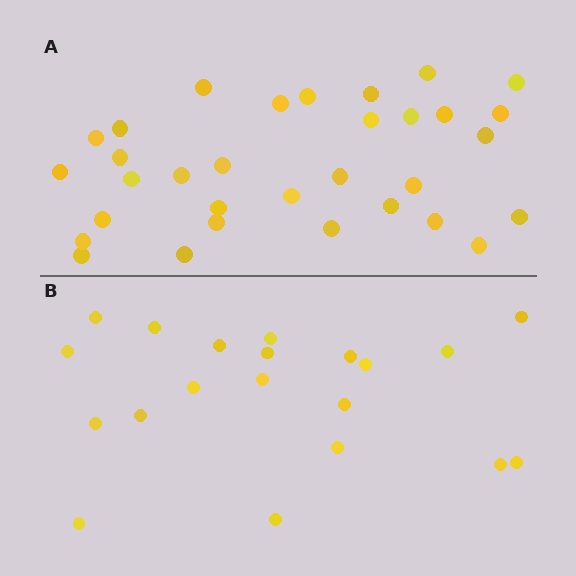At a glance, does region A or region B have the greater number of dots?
Region A (the top region) has more dots.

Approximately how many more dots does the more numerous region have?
Region A has roughly 12 or so more dots than region B.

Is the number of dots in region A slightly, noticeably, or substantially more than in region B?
Region A has substantially more. The ratio is roughly 1.6 to 1.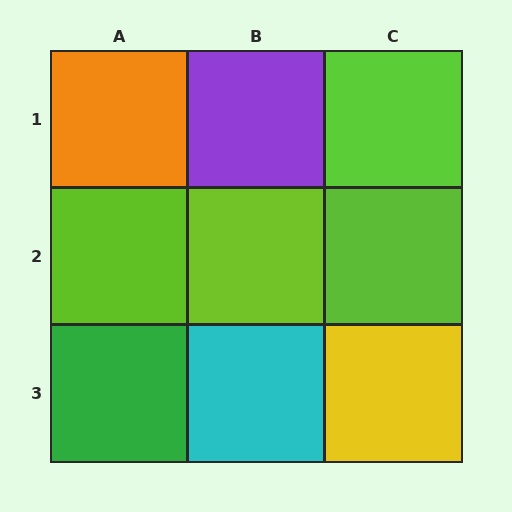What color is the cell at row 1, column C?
Lime.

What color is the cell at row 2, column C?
Lime.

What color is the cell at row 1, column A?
Orange.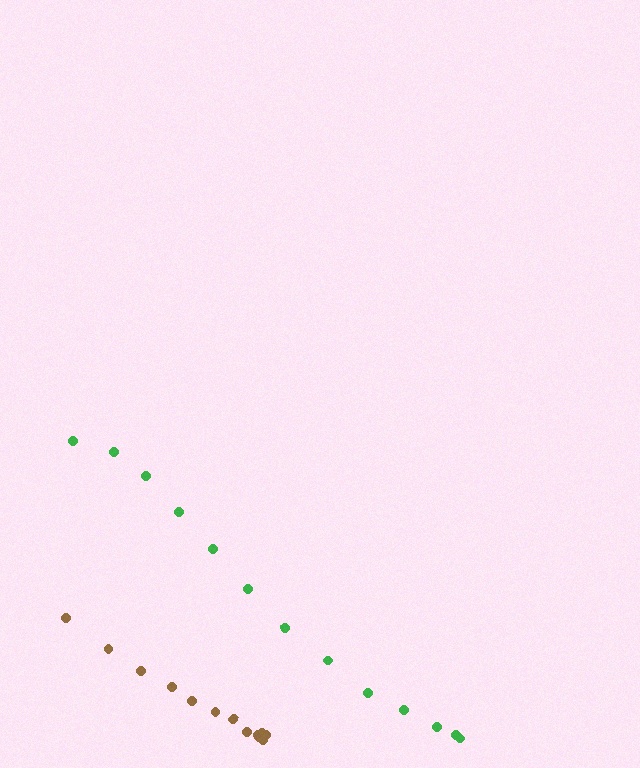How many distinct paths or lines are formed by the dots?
There are 2 distinct paths.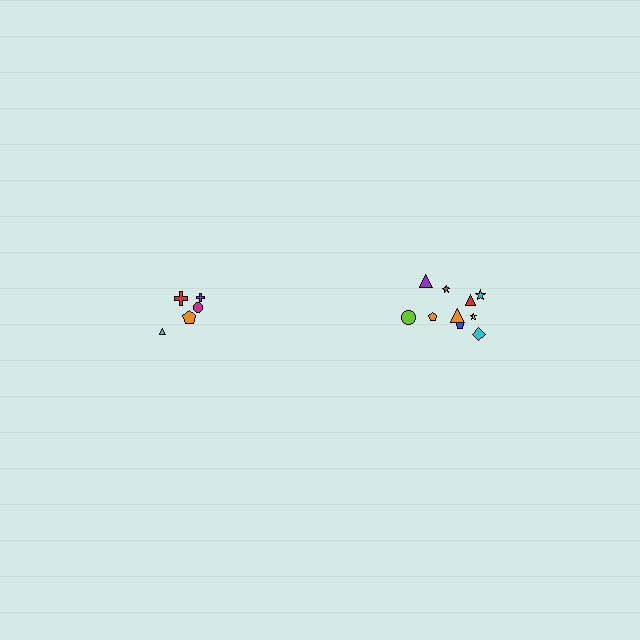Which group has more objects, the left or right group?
The right group.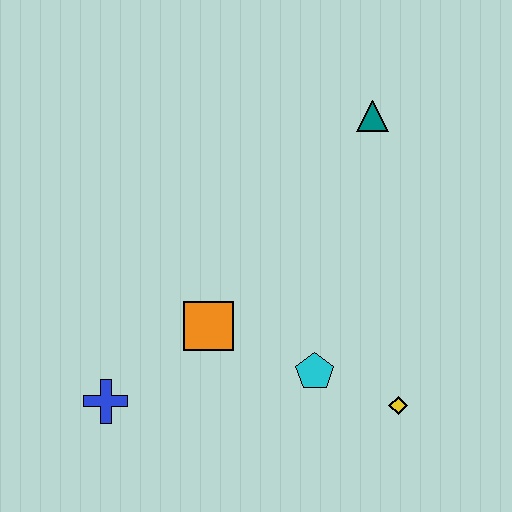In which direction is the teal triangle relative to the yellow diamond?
The teal triangle is above the yellow diamond.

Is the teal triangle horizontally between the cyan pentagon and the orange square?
No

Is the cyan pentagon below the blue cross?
No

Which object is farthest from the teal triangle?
The blue cross is farthest from the teal triangle.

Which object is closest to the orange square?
The cyan pentagon is closest to the orange square.